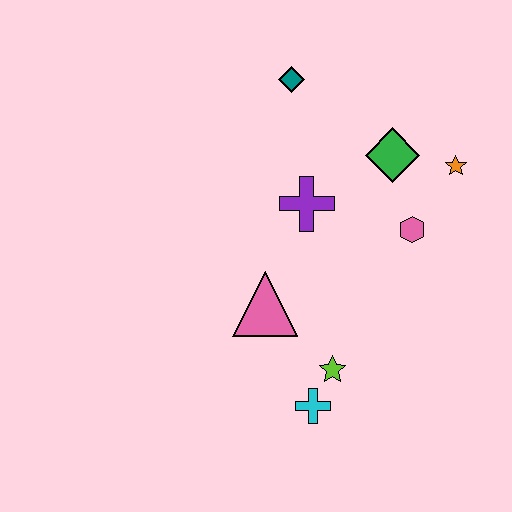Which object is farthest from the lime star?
The teal diamond is farthest from the lime star.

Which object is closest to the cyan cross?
The lime star is closest to the cyan cross.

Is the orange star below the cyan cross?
No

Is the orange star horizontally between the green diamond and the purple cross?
No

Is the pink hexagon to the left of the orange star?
Yes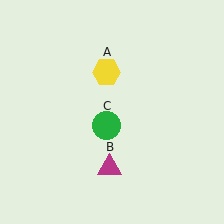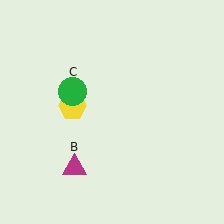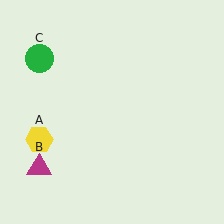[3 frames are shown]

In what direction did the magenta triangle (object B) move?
The magenta triangle (object B) moved left.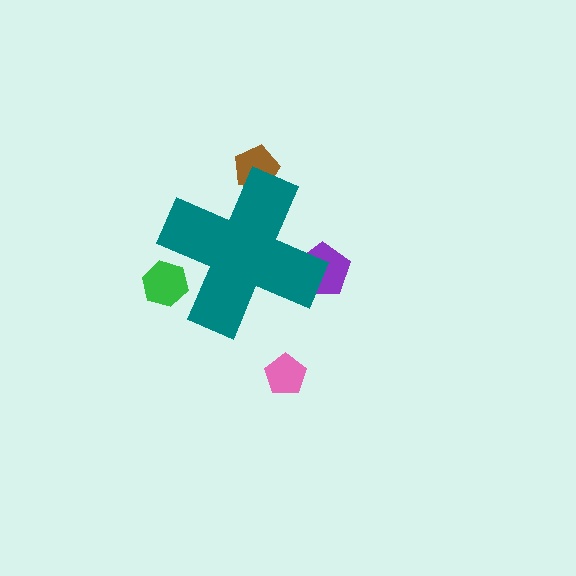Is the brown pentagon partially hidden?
Yes, the brown pentagon is partially hidden behind the teal cross.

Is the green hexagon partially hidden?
Yes, the green hexagon is partially hidden behind the teal cross.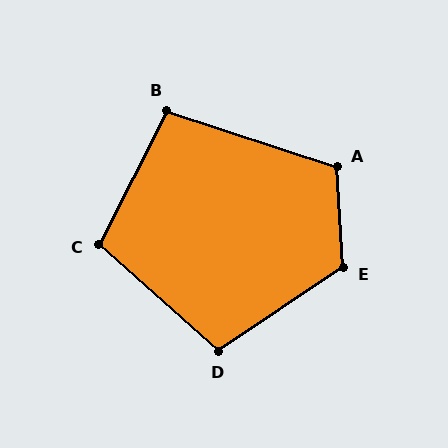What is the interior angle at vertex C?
Approximately 105 degrees (obtuse).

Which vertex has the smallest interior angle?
B, at approximately 99 degrees.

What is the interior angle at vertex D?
Approximately 105 degrees (obtuse).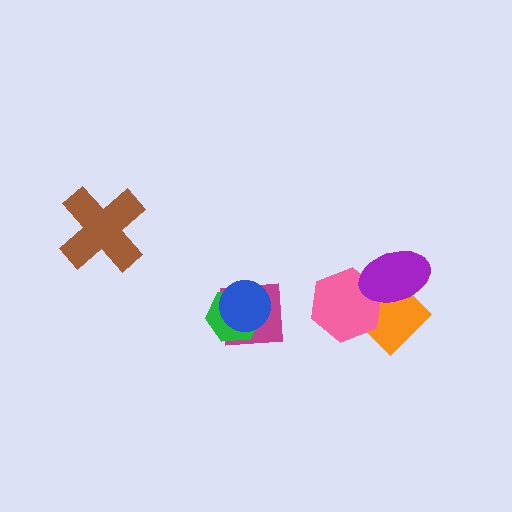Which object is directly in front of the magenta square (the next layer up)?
The green hexagon is directly in front of the magenta square.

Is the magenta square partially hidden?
Yes, it is partially covered by another shape.